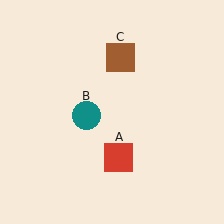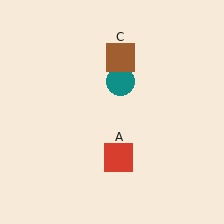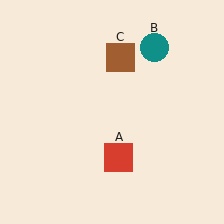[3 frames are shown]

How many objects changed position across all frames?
1 object changed position: teal circle (object B).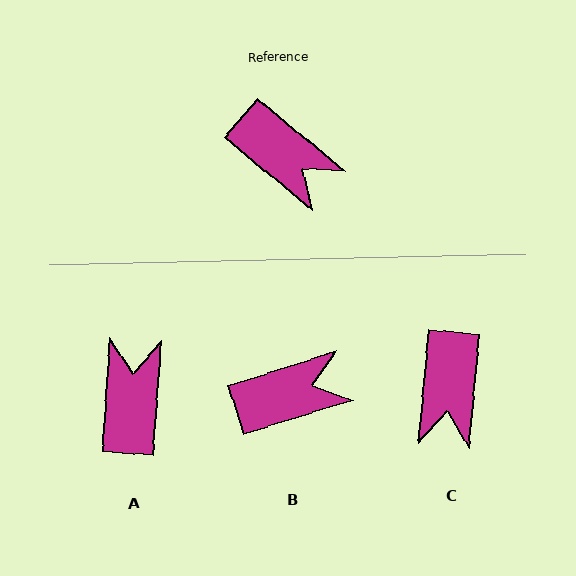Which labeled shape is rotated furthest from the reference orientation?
A, about 125 degrees away.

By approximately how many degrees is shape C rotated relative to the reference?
Approximately 56 degrees clockwise.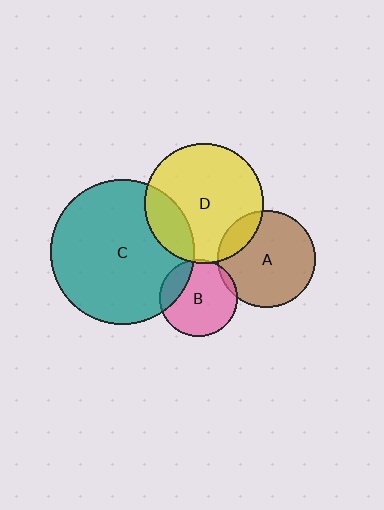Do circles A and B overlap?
Yes.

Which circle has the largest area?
Circle C (teal).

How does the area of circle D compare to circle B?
Approximately 2.4 times.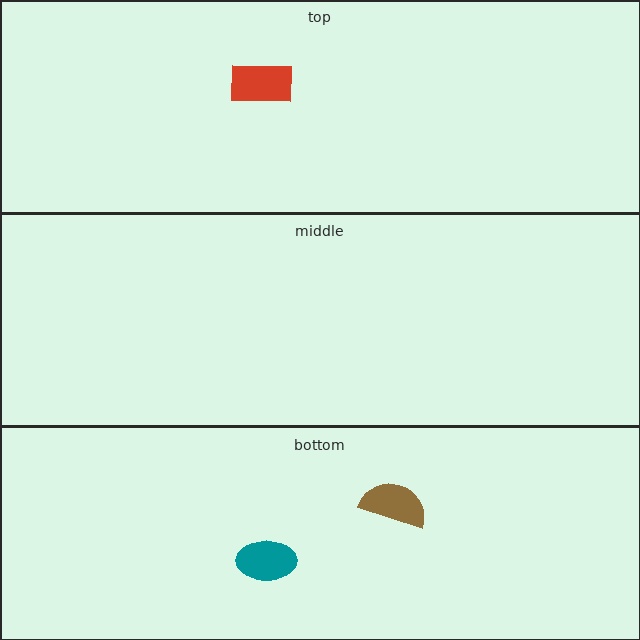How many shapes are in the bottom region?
2.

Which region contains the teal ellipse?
The bottom region.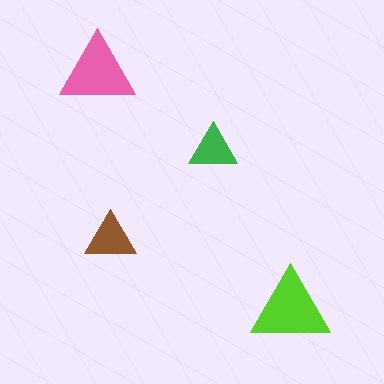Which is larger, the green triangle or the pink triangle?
The pink one.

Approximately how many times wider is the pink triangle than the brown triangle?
About 1.5 times wider.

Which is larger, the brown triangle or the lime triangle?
The lime one.